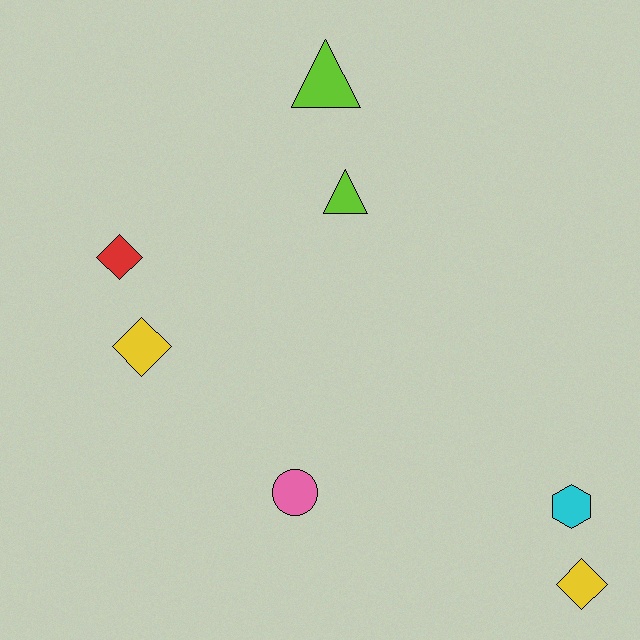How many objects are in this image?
There are 7 objects.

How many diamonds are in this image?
There are 3 diamonds.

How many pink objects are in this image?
There is 1 pink object.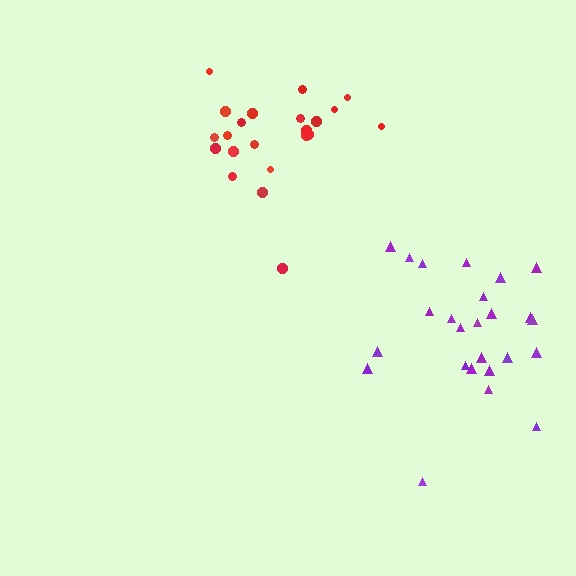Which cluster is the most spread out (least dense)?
Purple.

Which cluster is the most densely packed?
Red.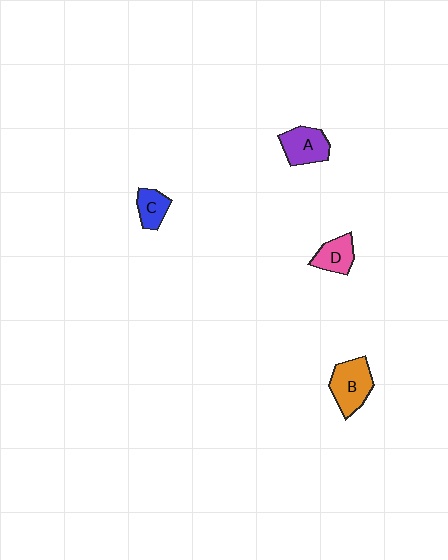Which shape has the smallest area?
Shape C (blue).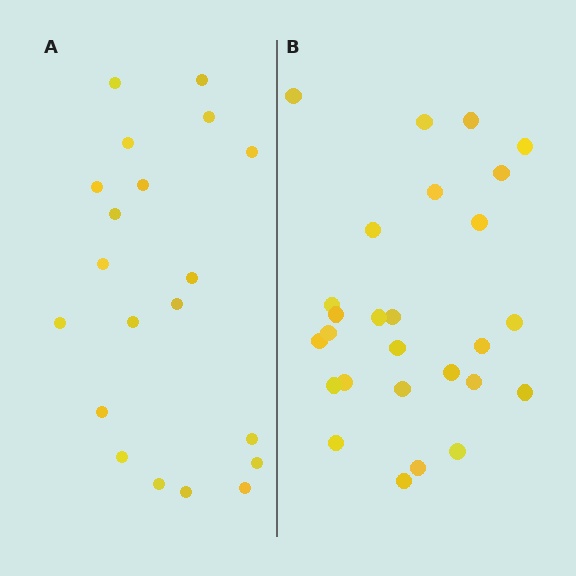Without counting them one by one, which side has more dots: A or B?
Region B (the right region) has more dots.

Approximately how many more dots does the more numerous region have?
Region B has roughly 8 or so more dots than region A.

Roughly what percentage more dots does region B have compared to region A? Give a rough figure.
About 35% more.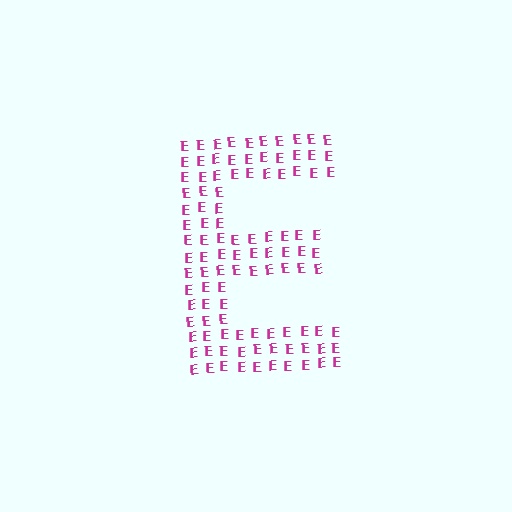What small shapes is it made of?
It is made of small letter E's.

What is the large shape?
The large shape is the letter E.